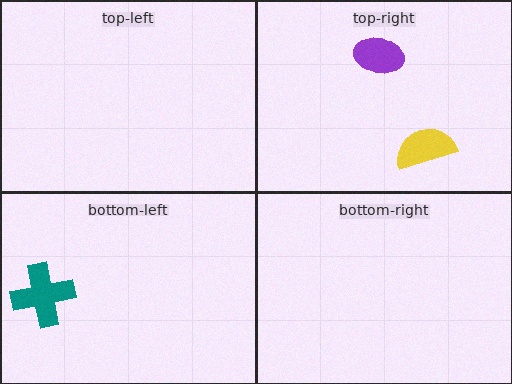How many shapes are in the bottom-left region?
1.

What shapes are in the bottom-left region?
The teal cross.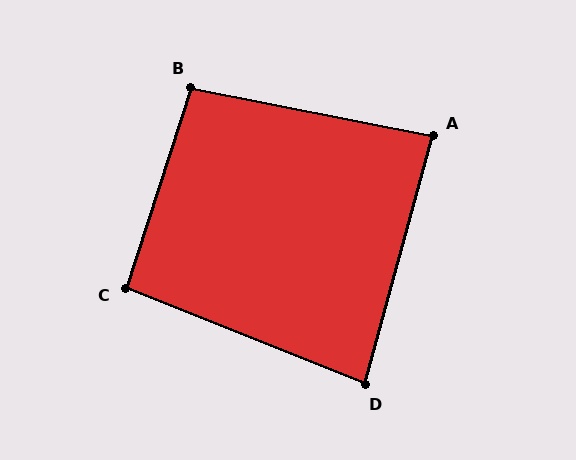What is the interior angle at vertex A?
Approximately 86 degrees (approximately right).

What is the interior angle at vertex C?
Approximately 94 degrees (approximately right).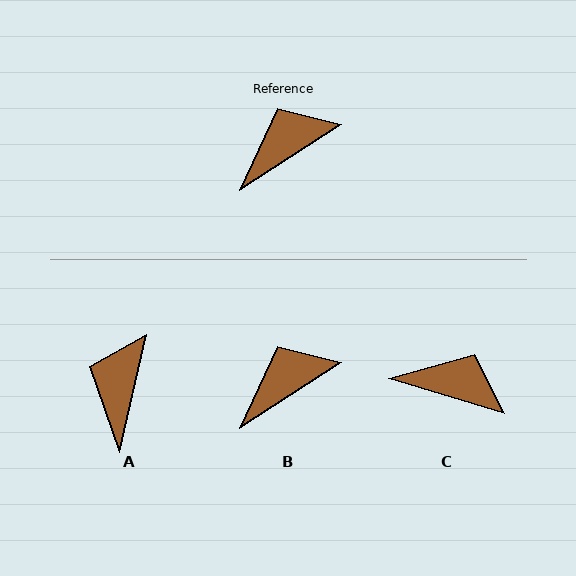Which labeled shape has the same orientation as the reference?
B.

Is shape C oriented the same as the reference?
No, it is off by about 49 degrees.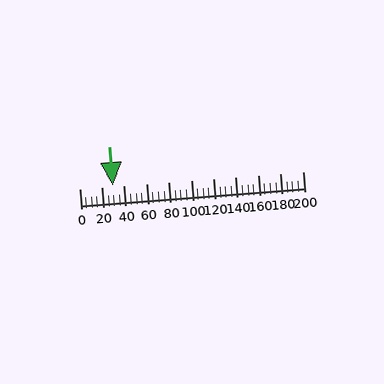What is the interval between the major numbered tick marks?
The major tick marks are spaced 20 units apart.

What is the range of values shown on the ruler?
The ruler shows values from 0 to 200.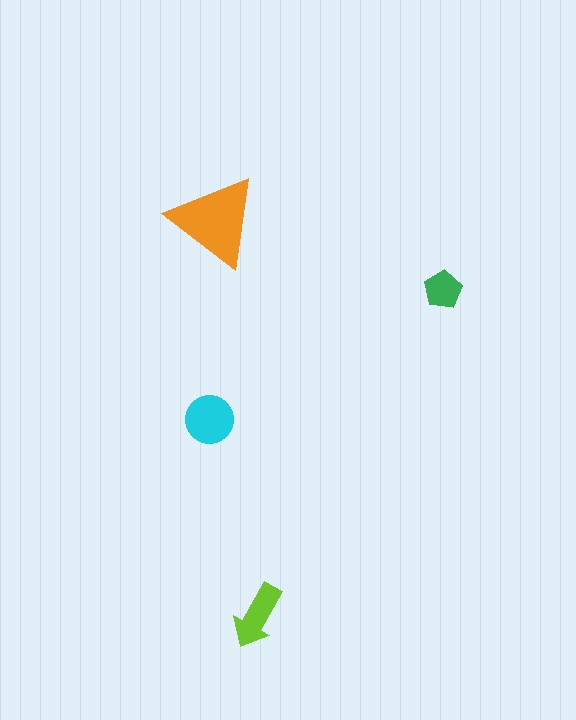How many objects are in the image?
There are 4 objects in the image.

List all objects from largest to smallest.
The orange triangle, the cyan circle, the lime arrow, the green pentagon.